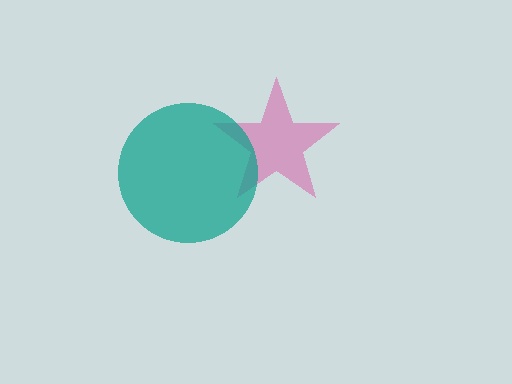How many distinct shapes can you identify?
There are 2 distinct shapes: a magenta star, a teal circle.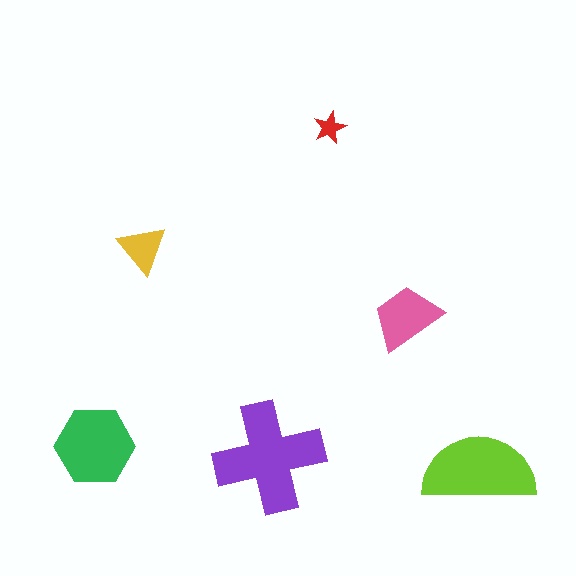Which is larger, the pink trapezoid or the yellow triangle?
The pink trapezoid.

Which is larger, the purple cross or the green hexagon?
The purple cross.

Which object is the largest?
The purple cross.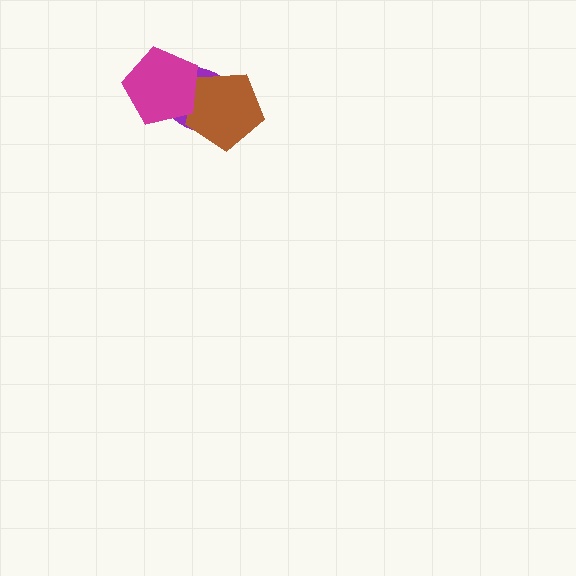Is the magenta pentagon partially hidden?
No, no other shape covers it.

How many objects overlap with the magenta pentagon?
2 objects overlap with the magenta pentagon.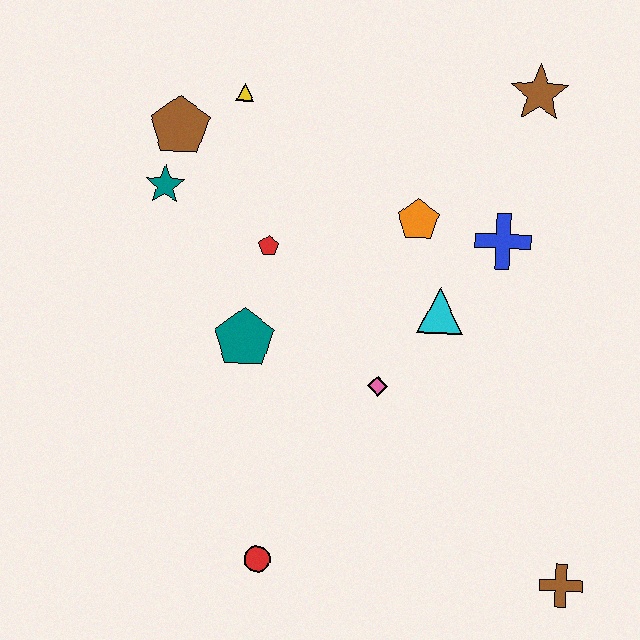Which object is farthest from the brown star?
The red circle is farthest from the brown star.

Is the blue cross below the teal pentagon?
No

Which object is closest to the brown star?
The blue cross is closest to the brown star.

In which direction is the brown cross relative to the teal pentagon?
The brown cross is to the right of the teal pentagon.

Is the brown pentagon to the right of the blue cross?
No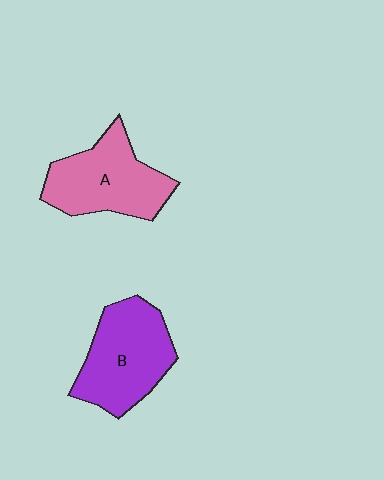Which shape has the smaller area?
Shape A (pink).